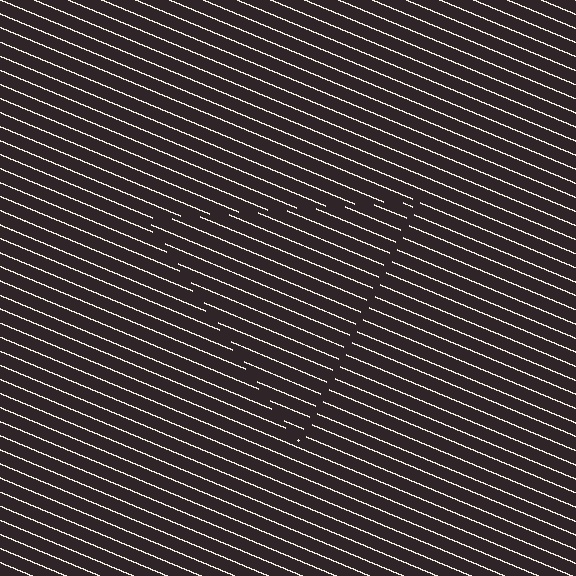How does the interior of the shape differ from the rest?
The interior of the shape contains the same grating, shifted by half a period — the contour is defined by the phase discontinuity where line-ends from the inner and outer gratings abut.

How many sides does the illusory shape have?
3 sides — the line-ends trace a triangle.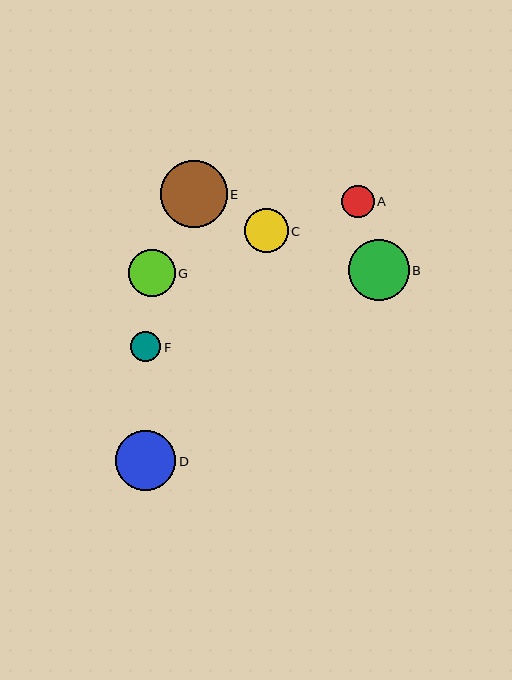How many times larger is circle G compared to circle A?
Circle G is approximately 1.4 times the size of circle A.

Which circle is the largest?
Circle E is the largest with a size of approximately 66 pixels.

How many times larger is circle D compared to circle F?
Circle D is approximately 2.0 times the size of circle F.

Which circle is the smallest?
Circle F is the smallest with a size of approximately 30 pixels.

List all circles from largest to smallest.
From largest to smallest: E, B, D, G, C, A, F.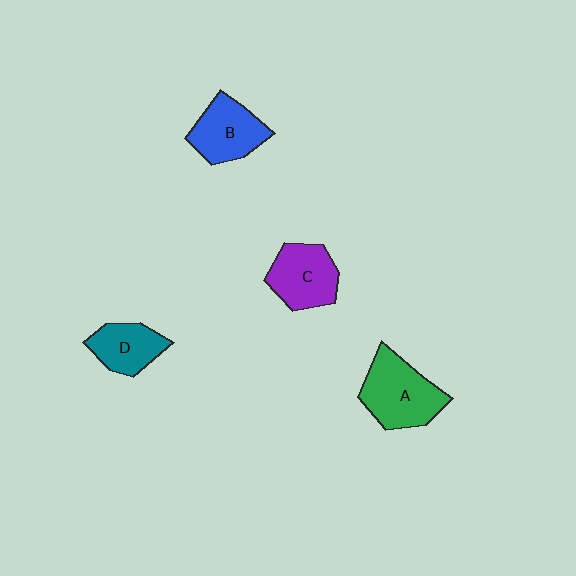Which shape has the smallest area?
Shape D (teal).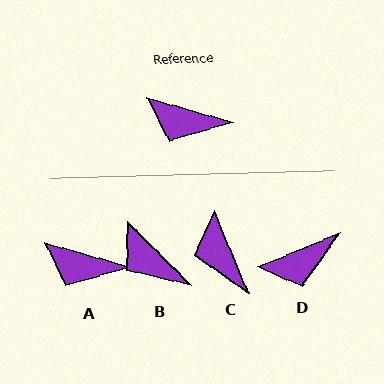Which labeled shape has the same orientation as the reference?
A.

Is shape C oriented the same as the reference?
No, it is off by about 51 degrees.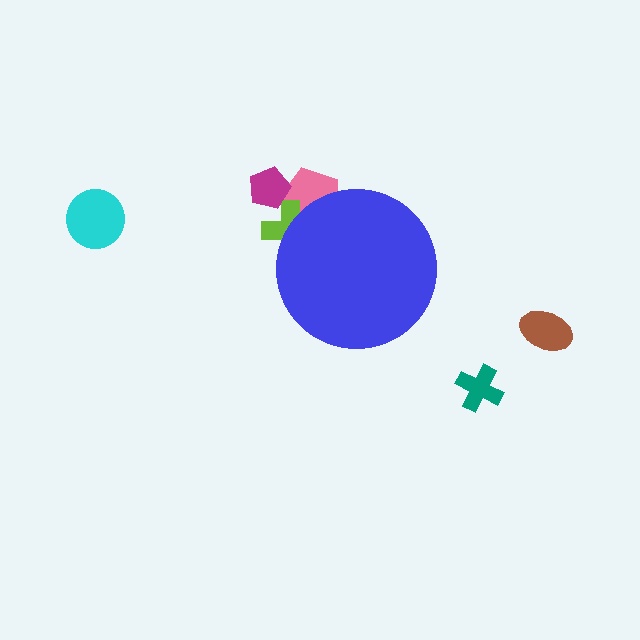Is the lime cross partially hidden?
Yes, the lime cross is partially hidden behind the blue circle.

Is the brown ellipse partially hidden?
No, the brown ellipse is fully visible.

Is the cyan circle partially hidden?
No, the cyan circle is fully visible.